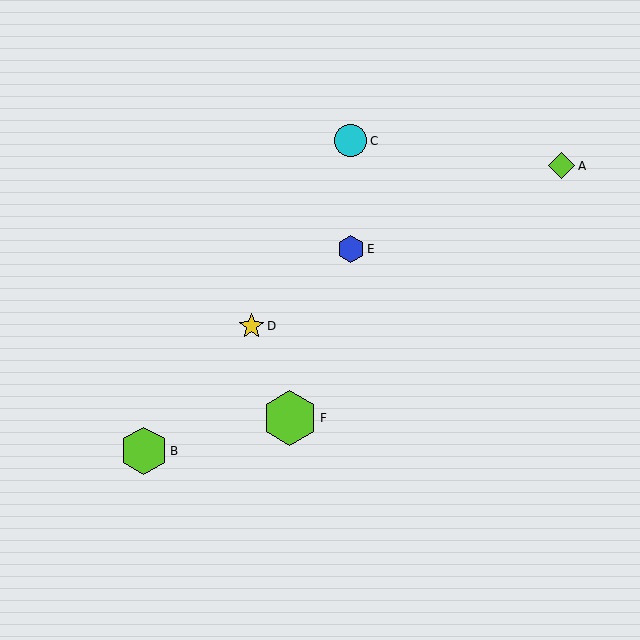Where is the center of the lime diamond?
The center of the lime diamond is at (561, 166).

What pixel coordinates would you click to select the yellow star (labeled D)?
Click at (252, 326) to select the yellow star D.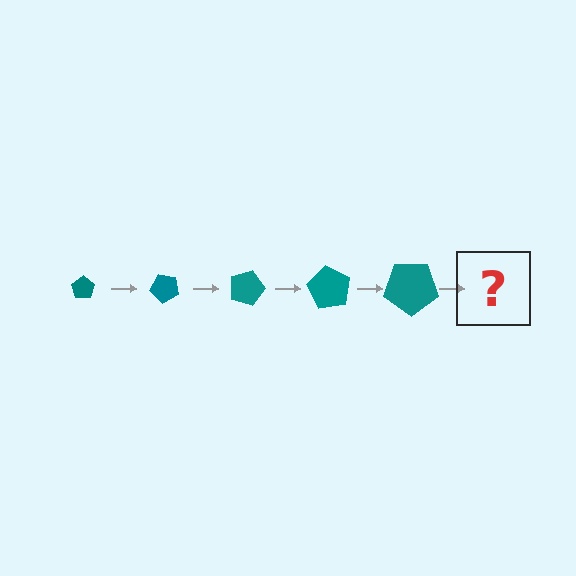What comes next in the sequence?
The next element should be a pentagon, larger than the previous one and rotated 225 degrees from the start.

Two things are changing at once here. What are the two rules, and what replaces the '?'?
The two rules are that the pentagon grows larger each step and it rotates 45 degrees each step. The '?' should be a pentagon, larger than the previous one and rotated 225 degrees from the start.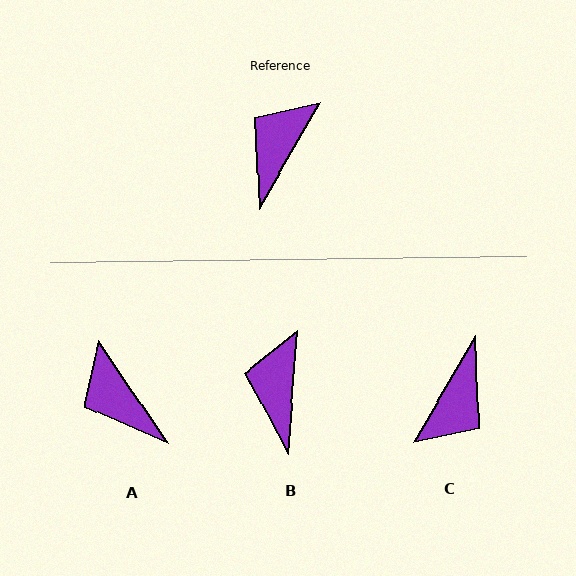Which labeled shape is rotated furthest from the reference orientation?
C, about 180 degrees away.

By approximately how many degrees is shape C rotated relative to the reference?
Approximately 180 degrees counter-clockwise.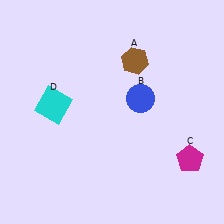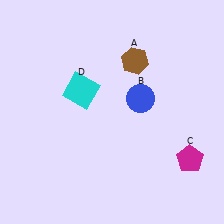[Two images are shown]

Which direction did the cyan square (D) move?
The cyan square (D) moved right.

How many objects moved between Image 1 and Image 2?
1 object moved between the two images.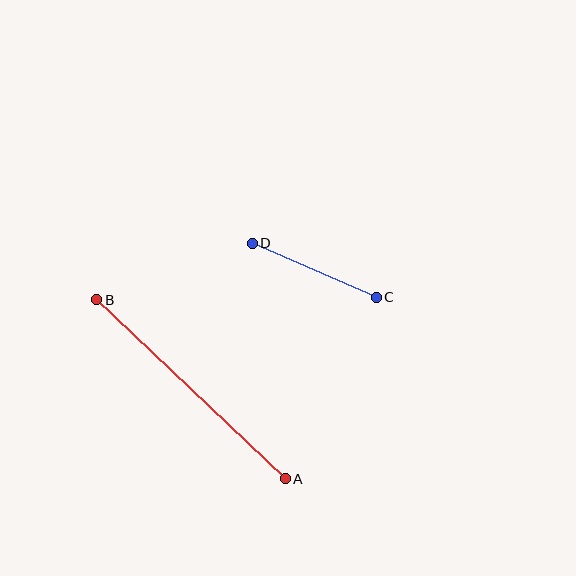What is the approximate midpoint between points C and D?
The midpoint is at approximately (314, 270) pixels.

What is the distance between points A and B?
The distance is approximately 260 pixels.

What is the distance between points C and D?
The distance is approximately 135 pixels.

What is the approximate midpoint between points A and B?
The midpoint is at approximately (191, 389) pixels.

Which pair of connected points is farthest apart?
Points A and B are farthest apart.